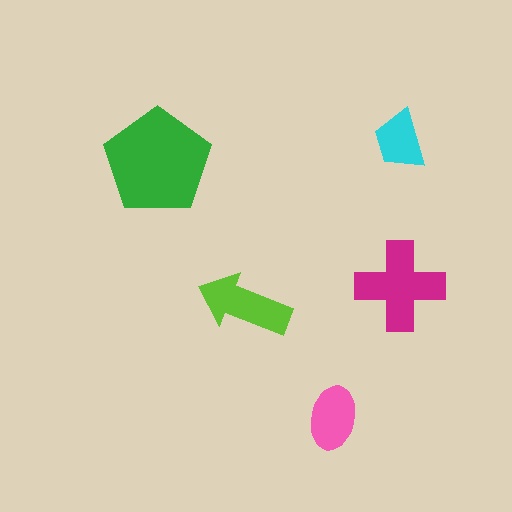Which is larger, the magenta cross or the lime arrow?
The magenta cross.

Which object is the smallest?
The cyan trapezoid.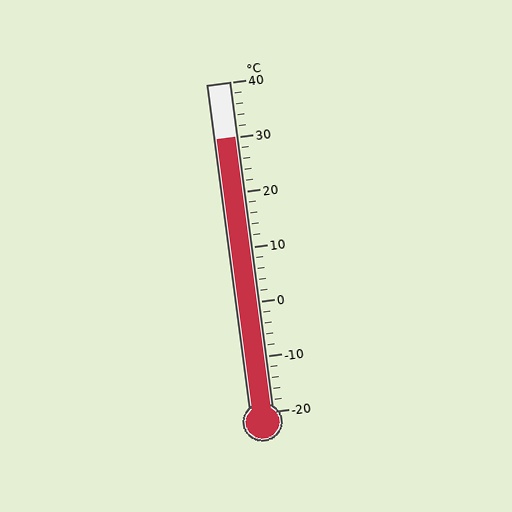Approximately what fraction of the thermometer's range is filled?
The thermometer is filled to approximately 85% of its range.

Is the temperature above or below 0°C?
The temperature is above 0°C.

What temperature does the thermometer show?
The thermometer shows approximately 30°C.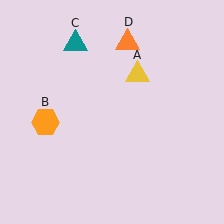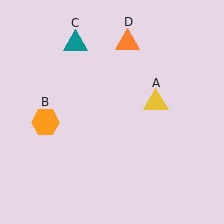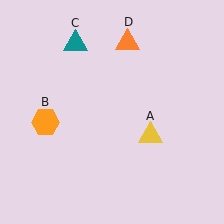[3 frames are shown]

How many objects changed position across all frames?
1 object changed position: yellow triangle (object A).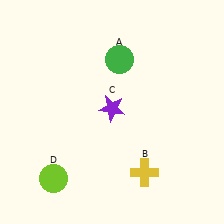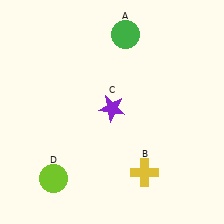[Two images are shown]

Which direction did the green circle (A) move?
The green circle (A) moved up.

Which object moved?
The green circle (A) moved up.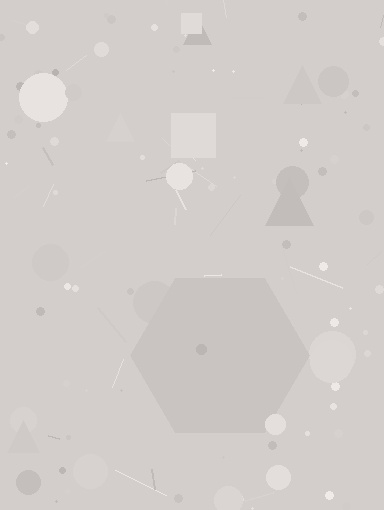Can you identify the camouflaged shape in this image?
The camouflaged shape is a hexagon.